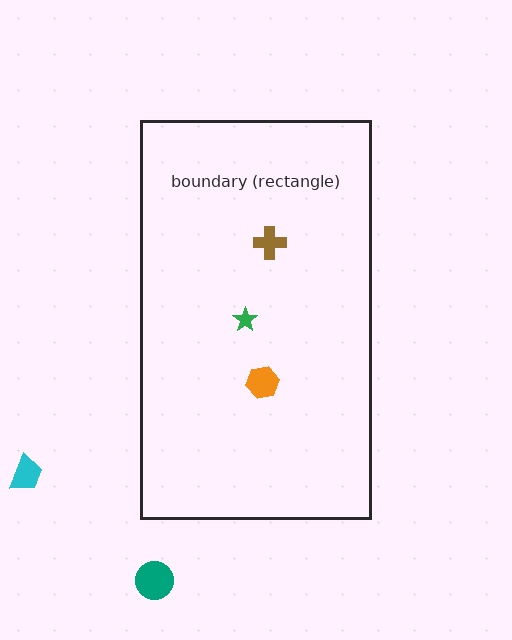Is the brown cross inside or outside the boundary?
Inside.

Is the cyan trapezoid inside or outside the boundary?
Outside.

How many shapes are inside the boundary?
3 inside, 2 outside.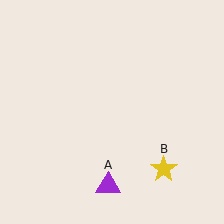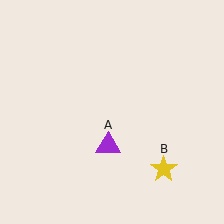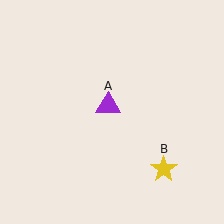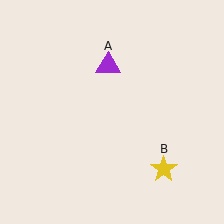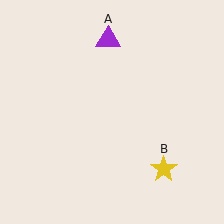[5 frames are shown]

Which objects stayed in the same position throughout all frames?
Yellow star (object B) remained stationary.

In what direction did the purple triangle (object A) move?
The purple triangle (object A) moved up.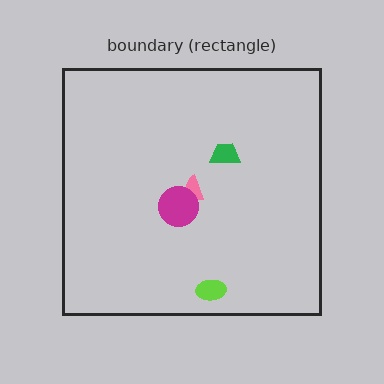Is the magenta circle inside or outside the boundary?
Inside.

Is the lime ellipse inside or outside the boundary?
Inside.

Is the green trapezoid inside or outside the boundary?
Inside.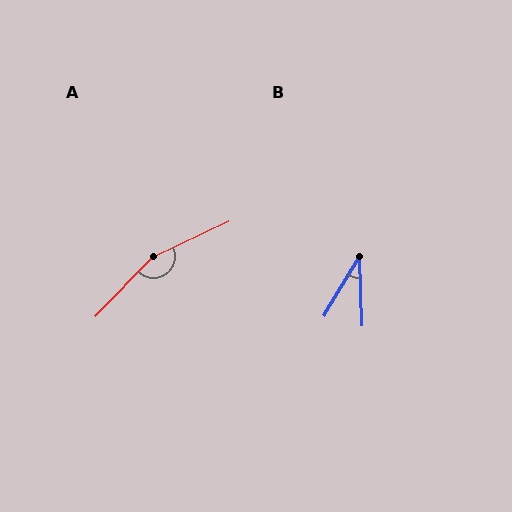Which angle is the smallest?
B, at approximately 33 degrees.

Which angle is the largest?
A, at approximately 159 degrees.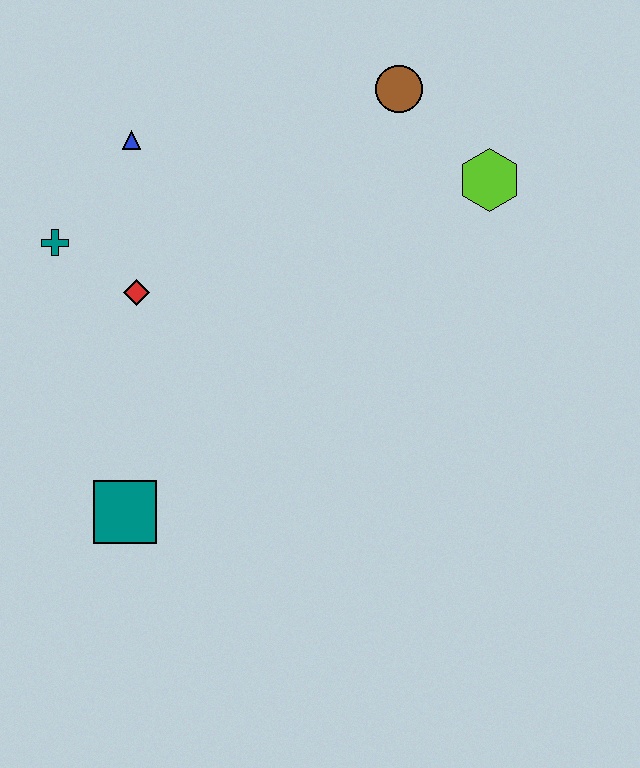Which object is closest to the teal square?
The red diamond is closest to the teal square.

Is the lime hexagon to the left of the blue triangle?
No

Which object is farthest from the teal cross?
The lime hexagon is farthest from the teal cross.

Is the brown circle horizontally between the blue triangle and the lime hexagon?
Yes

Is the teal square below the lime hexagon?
Yes